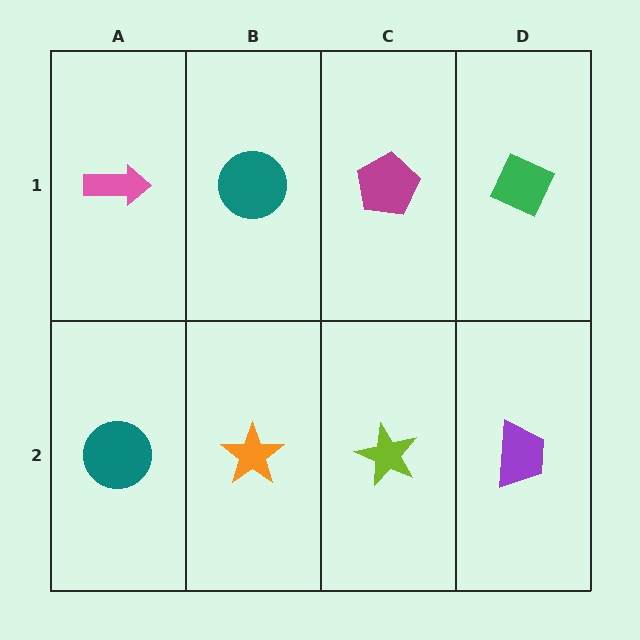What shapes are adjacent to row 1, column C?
A lime star (row 2, column C), a teal circle (row 1, column B), a green diamond (row 1, column D).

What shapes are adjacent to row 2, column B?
A teal circle (row 1, column B), a teal circle (row 2, column A), a lime star (row 2, column C).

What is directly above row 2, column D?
A green diamond.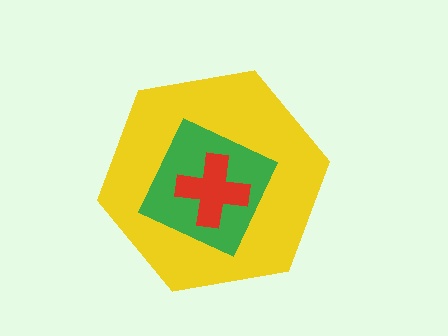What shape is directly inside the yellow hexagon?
The green diamond.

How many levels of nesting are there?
3.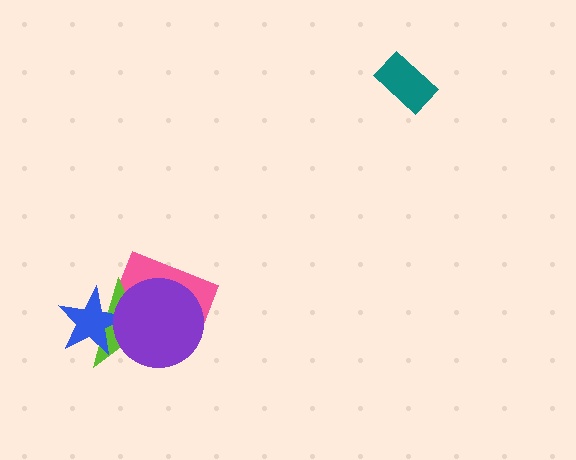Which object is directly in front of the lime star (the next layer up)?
The blue star is directly in front of the lime star.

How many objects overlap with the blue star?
2 objects overlap with the blue star.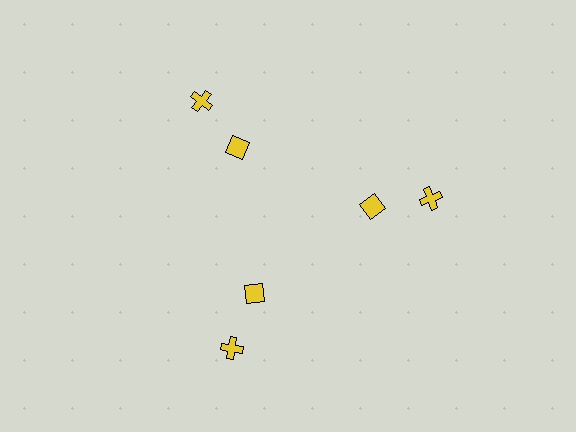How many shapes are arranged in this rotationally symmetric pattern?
There are 6 shapes, arranged in 3 groups of 2.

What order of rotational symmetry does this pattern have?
This pattern has 3-fold rotational symmetry.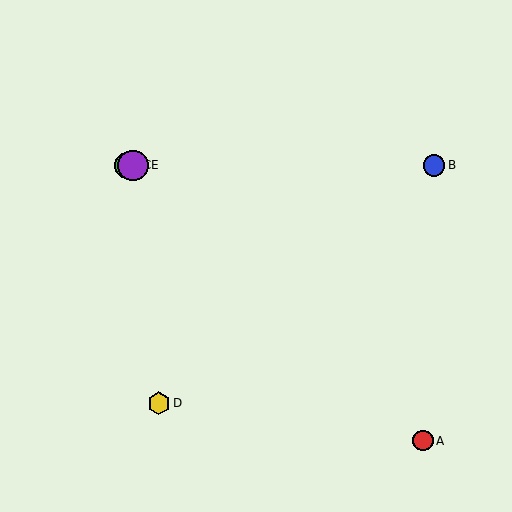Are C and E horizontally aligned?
Yes, both are at y≈165.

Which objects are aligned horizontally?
Objects B, C, E are aligned horizontally.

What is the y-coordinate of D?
Object D is at y≈403.